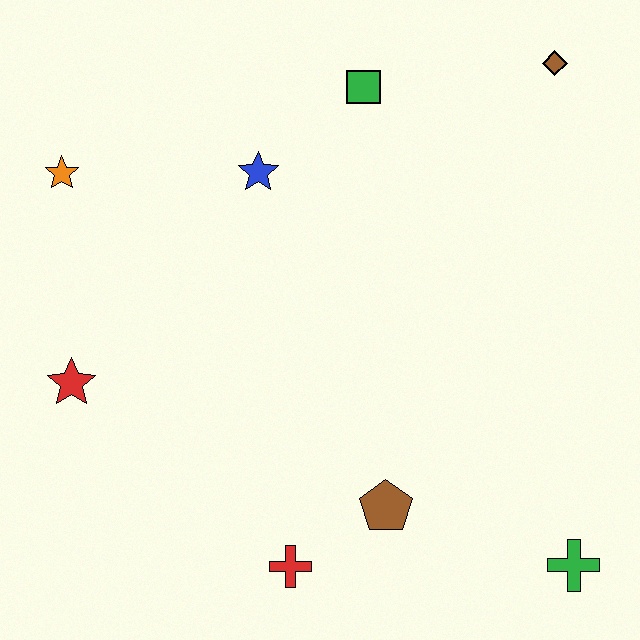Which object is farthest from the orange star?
The green cross is farthest from the orange star.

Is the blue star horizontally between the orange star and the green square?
Yes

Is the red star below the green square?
Yes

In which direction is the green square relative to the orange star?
The green square is to the right of the orange star.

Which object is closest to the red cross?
The brown pentagon is closest to the red cross.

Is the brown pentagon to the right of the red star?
Yes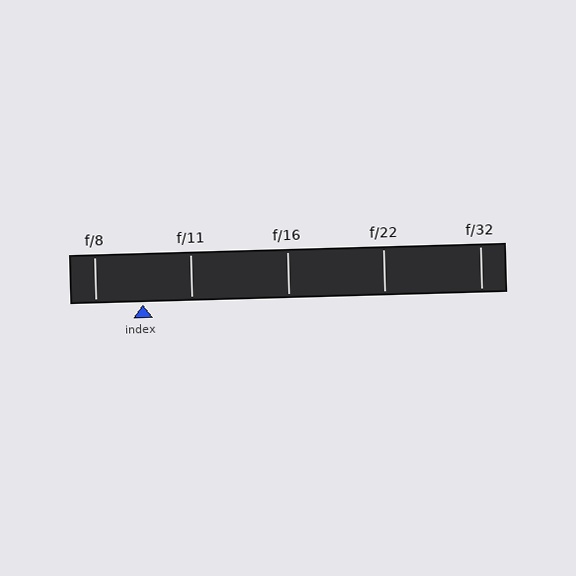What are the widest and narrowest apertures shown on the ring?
The widest aperture shown is f/8 and the narrowest is f/32.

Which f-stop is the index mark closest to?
The index mark is closest to f/8.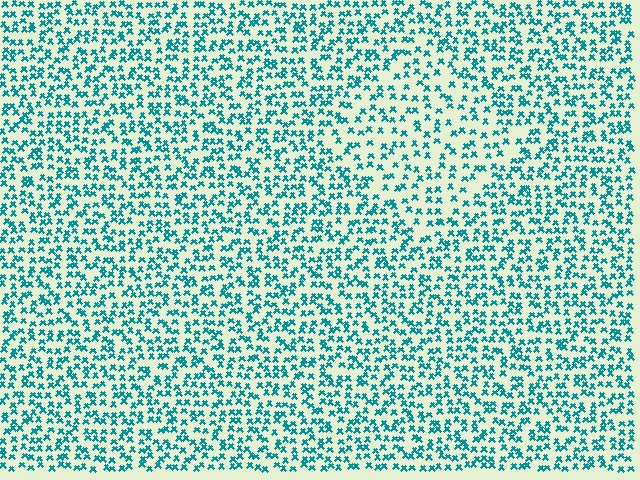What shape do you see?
I see a diamond.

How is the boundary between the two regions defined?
The boundary is defined by a change in element density (approximately 1.6x ratio). All elements are the same color, size, and shape.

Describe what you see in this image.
The image contains small teal elements arranged at two different densities. A diamond-shaped region is visible where the elements are less densely packed than the surrounding area.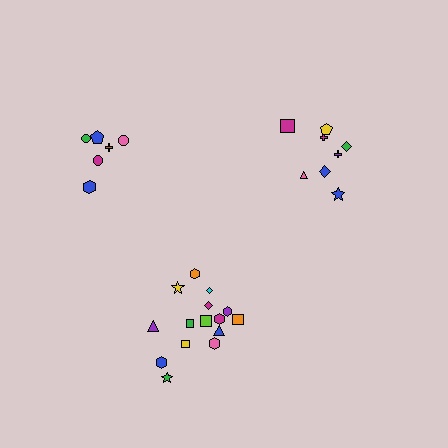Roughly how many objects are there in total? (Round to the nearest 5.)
Roughly 30 objects in total.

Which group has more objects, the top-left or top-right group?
The top-right group.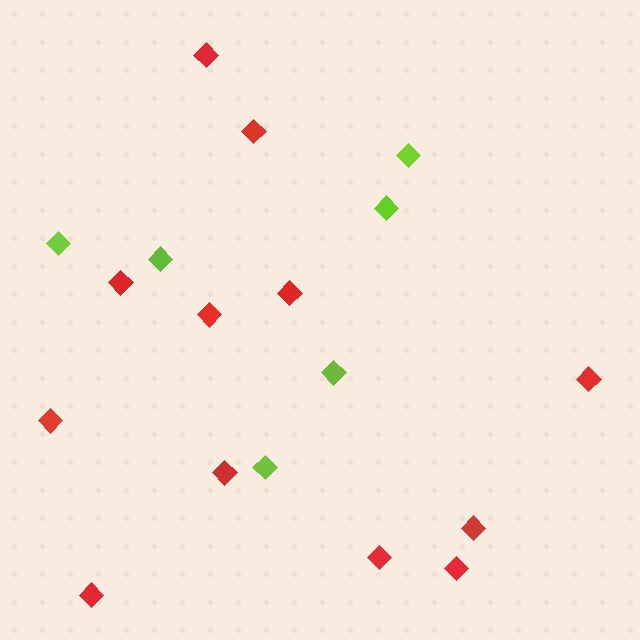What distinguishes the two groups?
There are 2 groups: one group of lime diamonds (6) and one group of red diamonds (12).